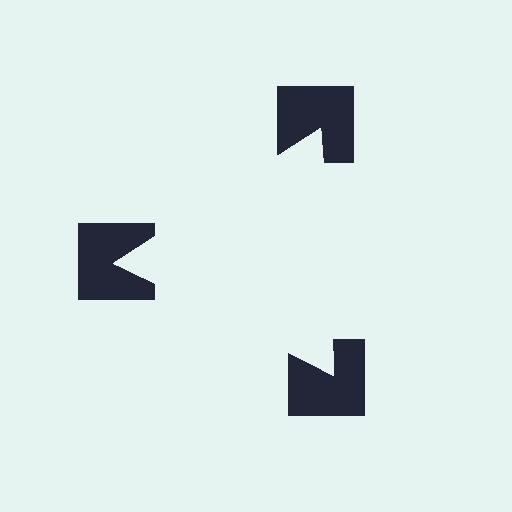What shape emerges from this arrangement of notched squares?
An illusory triangle — its edges are inferred from the aligned wedge cuts in the notched squares, not physically drawn.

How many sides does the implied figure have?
3 sides.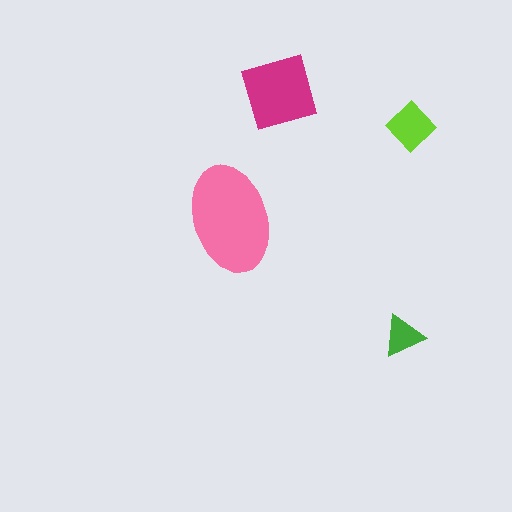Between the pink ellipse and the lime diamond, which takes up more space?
The pink ellipse.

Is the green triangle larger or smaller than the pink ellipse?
Smaller.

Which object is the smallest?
The green triangle.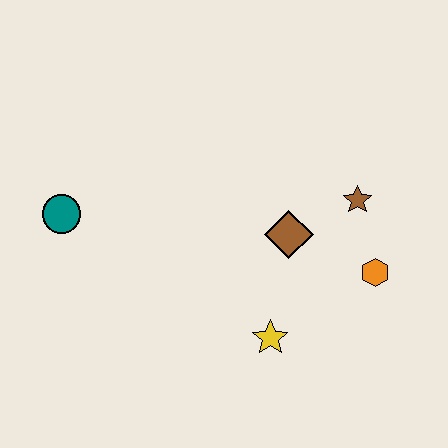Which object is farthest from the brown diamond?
The teal circle is farthest from the brown diamond.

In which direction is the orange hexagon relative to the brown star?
The orange hexagon is below the brown star.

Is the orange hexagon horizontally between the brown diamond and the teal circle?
No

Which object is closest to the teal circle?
The brown diamond is closest to the teal circle.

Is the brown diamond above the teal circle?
No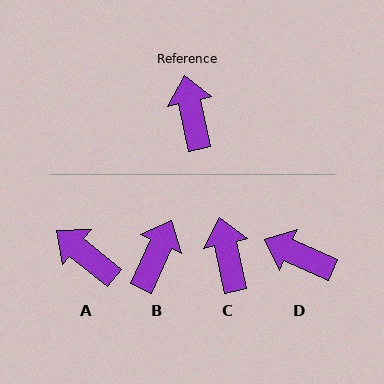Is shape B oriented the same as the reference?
No, it is off by about 36 degrees.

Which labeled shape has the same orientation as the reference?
C.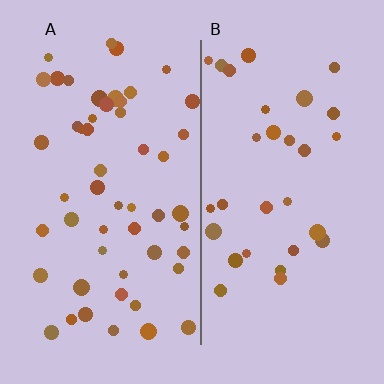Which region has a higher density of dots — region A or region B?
A (the left).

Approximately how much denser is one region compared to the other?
Approximately 1.7× — region A over region B.